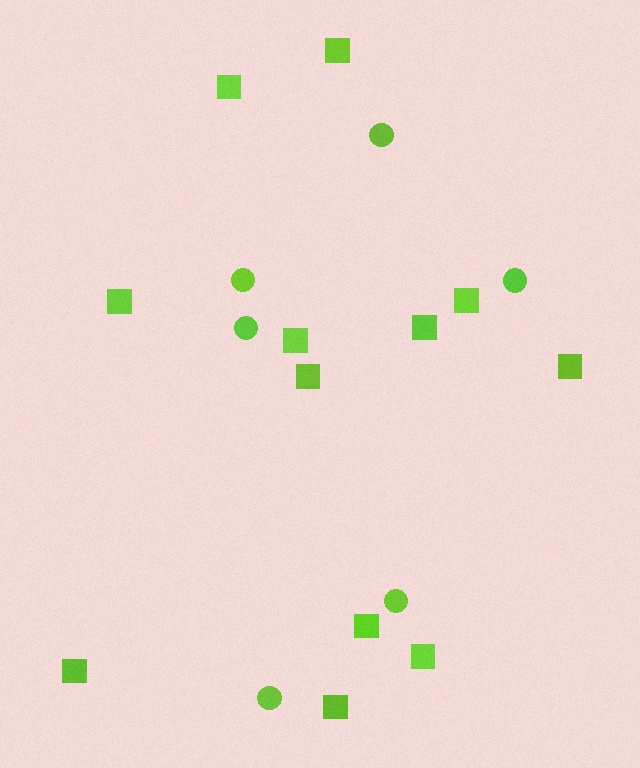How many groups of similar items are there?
There are 2 groups: one group of squares (12) and one group of circles (6).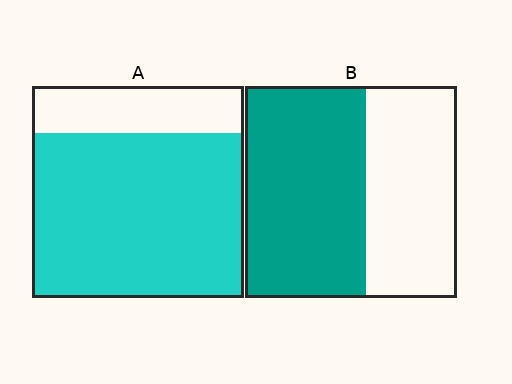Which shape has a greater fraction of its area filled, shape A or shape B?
Shape A.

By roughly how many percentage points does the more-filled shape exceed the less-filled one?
By roughly 20 percentage points (A over B).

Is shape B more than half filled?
Yes.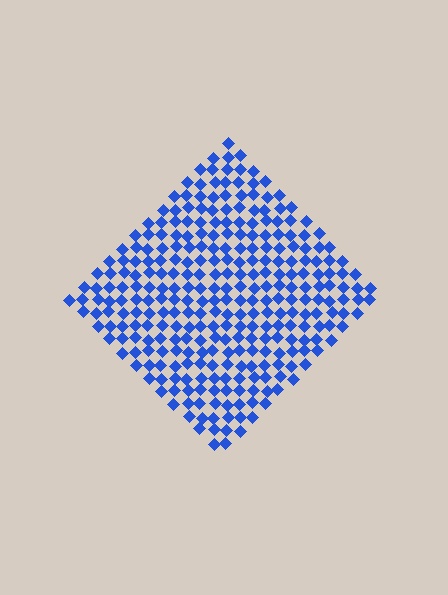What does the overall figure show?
The overall figure shows a diamond.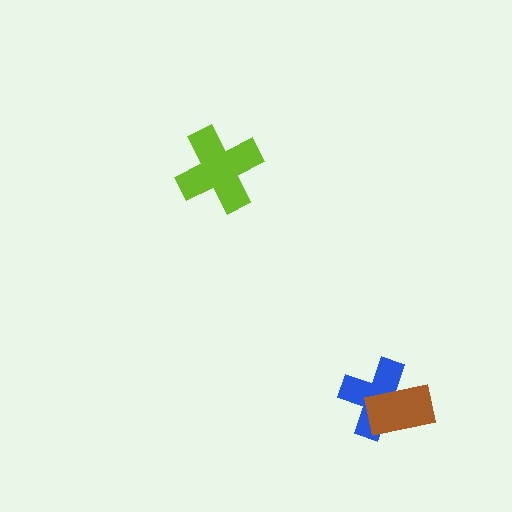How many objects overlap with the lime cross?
0 objects overlap with the lime cross.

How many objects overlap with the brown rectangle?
1 object overlaps with the brown rectangle.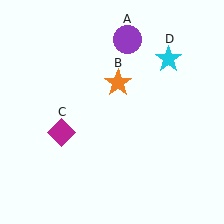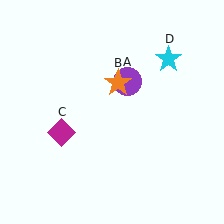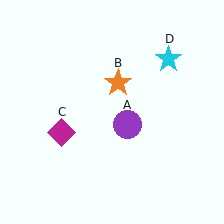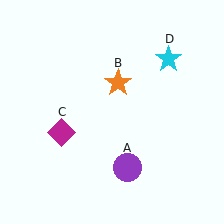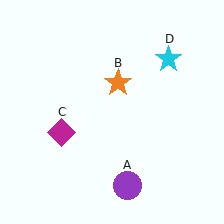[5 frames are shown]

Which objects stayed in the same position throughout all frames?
Orange star (object B) and magenta diamond (object C) and cyan star (object D) remained stationary.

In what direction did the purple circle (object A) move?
The purple circle (object A) moved down.